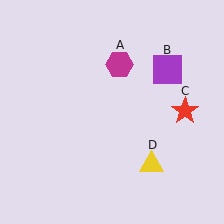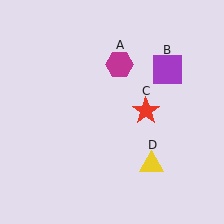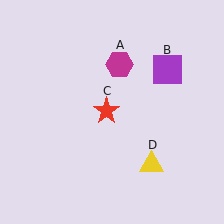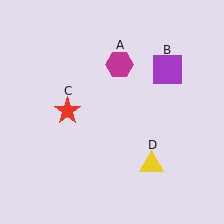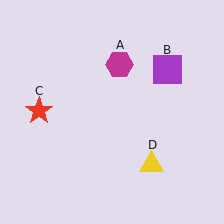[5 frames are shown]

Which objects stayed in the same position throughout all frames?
Magenta hexagon (object A) and purple square (object B) and yellow triangle (object D) remained stationary.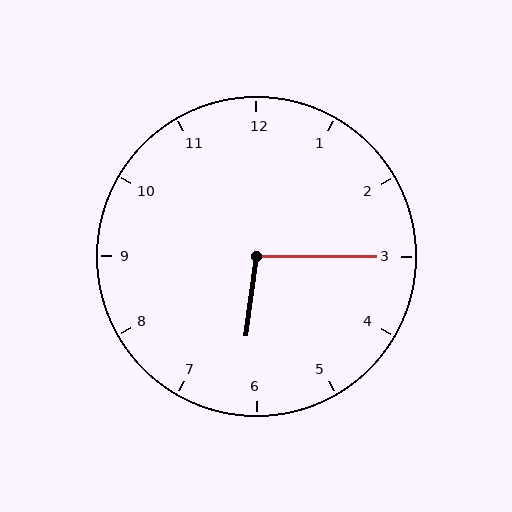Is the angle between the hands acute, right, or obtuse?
It is obtuse.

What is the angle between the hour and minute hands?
Approximately 98 degrees.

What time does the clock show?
6:15.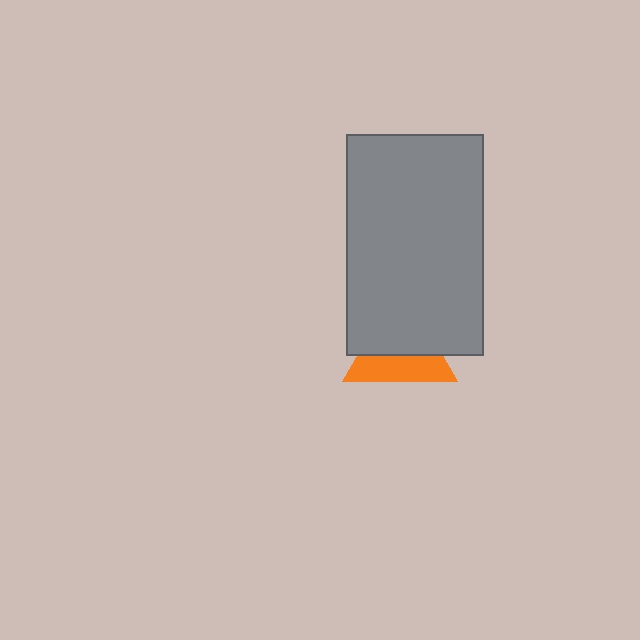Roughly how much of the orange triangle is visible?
About half of it is visible (roughly 45%).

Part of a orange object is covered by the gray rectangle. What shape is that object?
It is a triangle.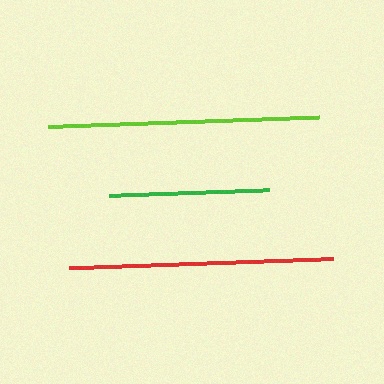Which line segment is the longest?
The lime line is the longest at approximately 272 pixels.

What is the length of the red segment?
The red segment is approximately 264 pixels long.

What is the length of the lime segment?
The lime segment is approximately 272 pixels long.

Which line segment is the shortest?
The green line is the shortest at approximately 160 pixels.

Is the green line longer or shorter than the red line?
The red line is longer than the green line.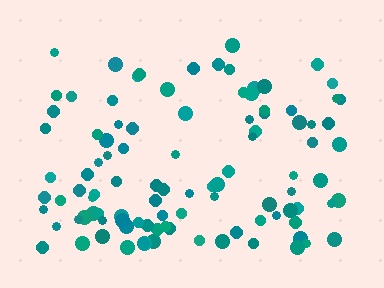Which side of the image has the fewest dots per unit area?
The top.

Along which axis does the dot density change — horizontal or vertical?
Vertical.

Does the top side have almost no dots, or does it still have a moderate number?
Still a moderate number, just noticeably fewer than the bottom.